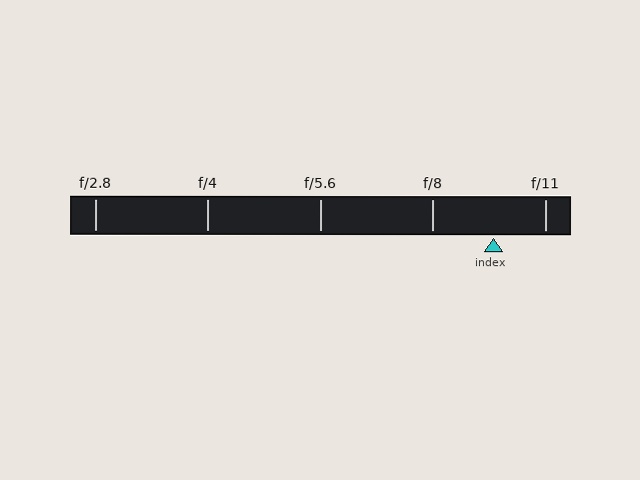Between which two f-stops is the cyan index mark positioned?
The index mark is between f/8 and f/11.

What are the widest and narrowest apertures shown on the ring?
The widest aperture shown is f/2.8 and the narrowest is f/11.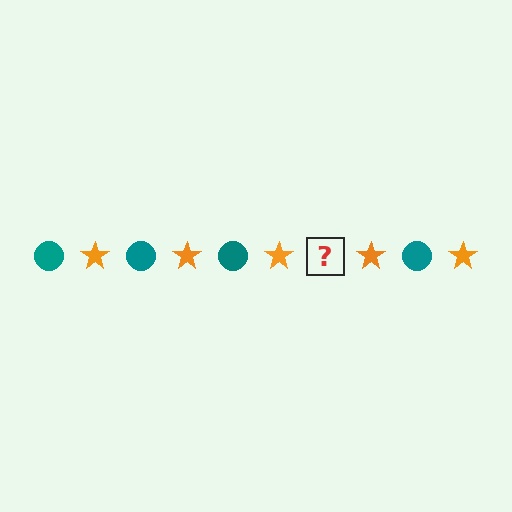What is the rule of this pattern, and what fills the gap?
The rule is that the pattern alternates between teal circle and orange star. The gap should be filled with a teal circle.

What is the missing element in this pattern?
The missing element is a teal circle.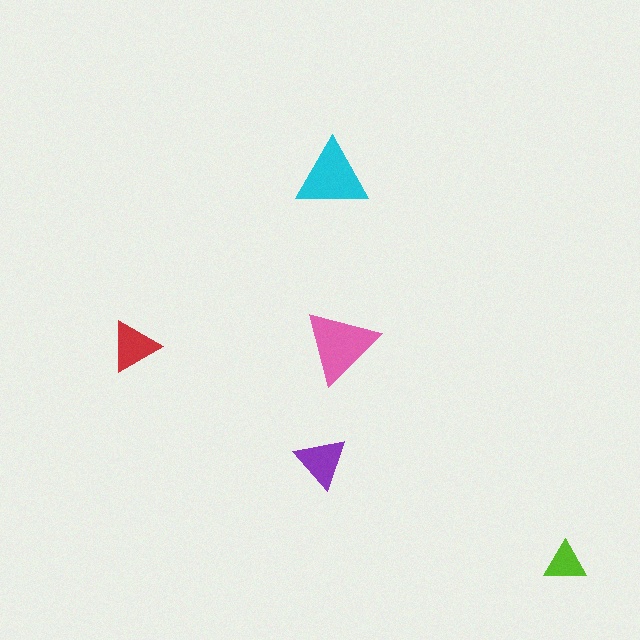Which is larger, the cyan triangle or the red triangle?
The cyan one.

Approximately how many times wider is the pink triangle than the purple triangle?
About 1.5 times wider.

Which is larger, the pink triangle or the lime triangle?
The pink one.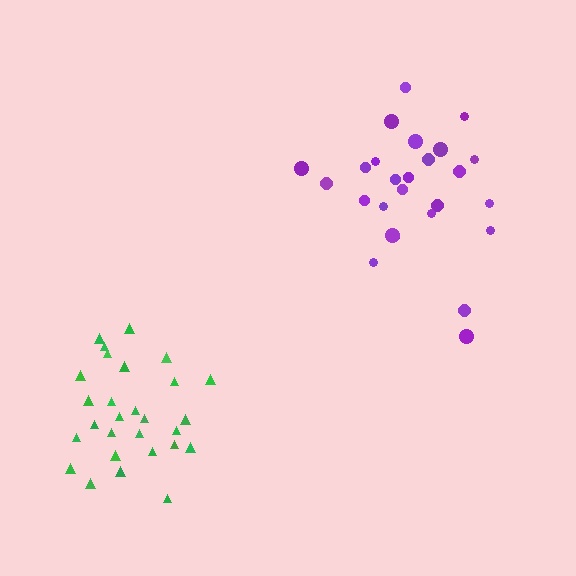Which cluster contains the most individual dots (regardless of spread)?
Green (28).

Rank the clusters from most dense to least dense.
green, purple.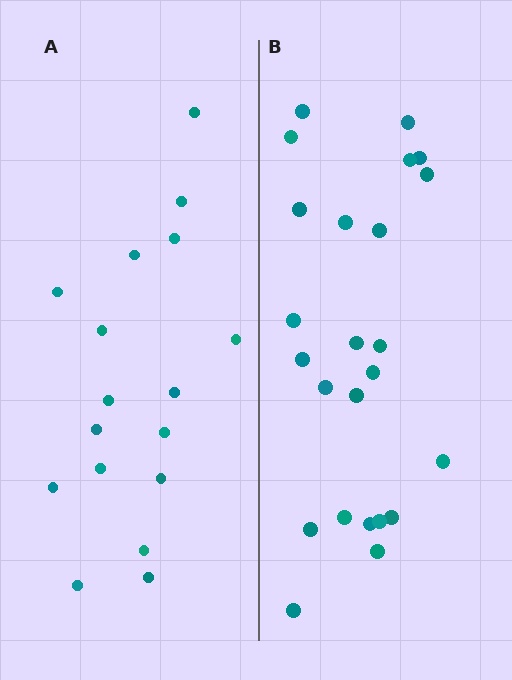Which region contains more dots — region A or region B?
Region B (the right region) has more dots.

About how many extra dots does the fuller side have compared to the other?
Region B has roughly 8 or so more dots than region A.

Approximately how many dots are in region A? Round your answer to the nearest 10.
About 20 dots. (The exact count is 17, which rounds to 20.)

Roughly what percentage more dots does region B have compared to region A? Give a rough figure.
About 40% more.